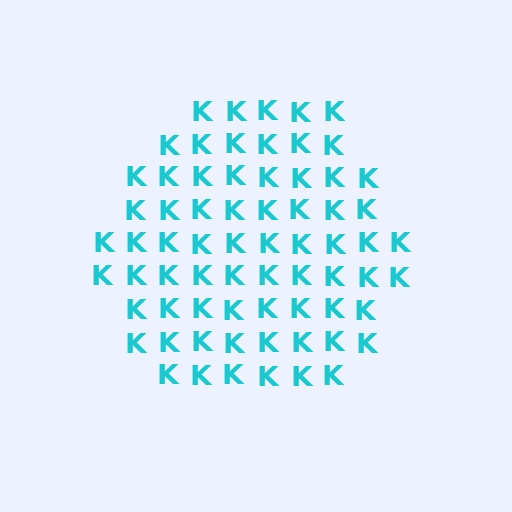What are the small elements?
The small elements are letter K's.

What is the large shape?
The large shape is a hexagon.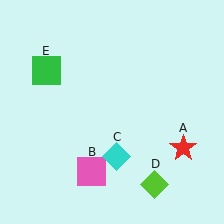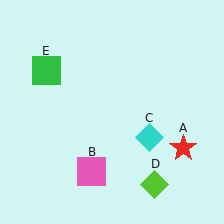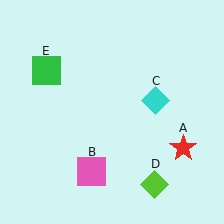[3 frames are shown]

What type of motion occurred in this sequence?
The cyan diamond (object C) rotated counterclockwise around the center of the scene.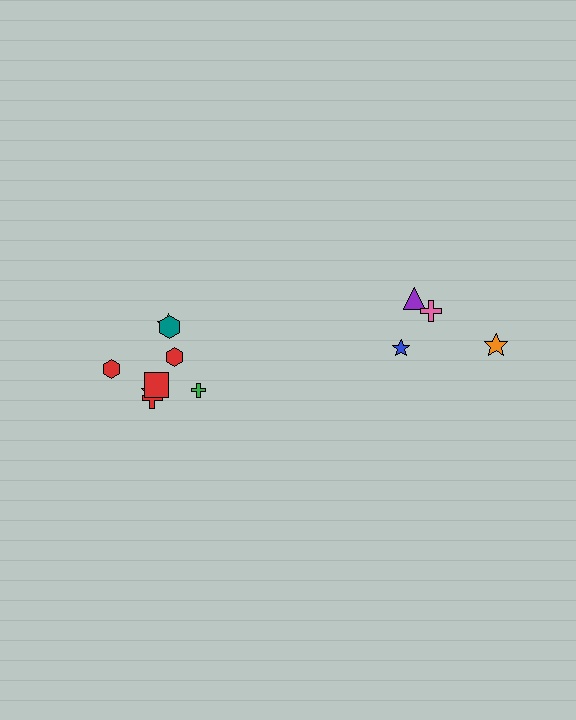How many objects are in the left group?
There are 8 objects.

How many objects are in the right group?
There are 4 objects.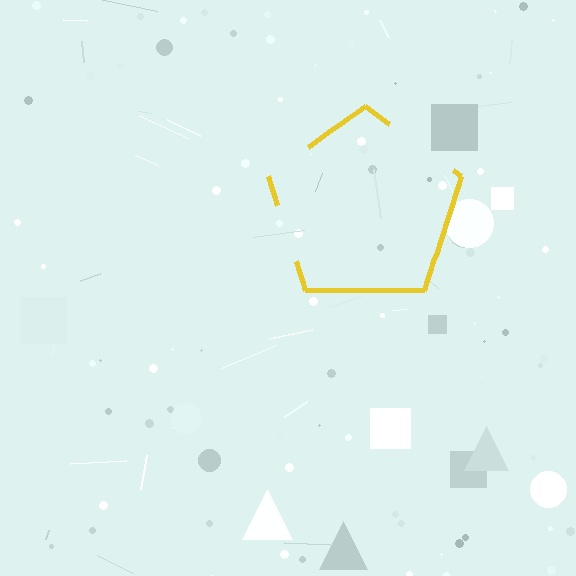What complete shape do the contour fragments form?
The contour fragments form a pentagon.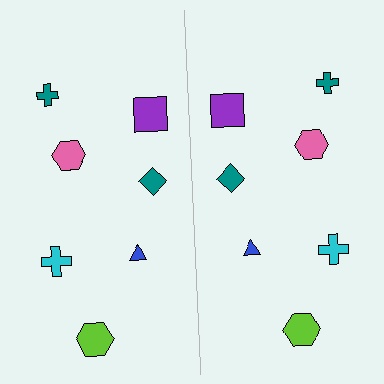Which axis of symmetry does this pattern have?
The pattern has a vertical axis of symmetry running through the center of the image.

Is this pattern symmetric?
Yes, this pattern has bilateral (reflection) symmetry.